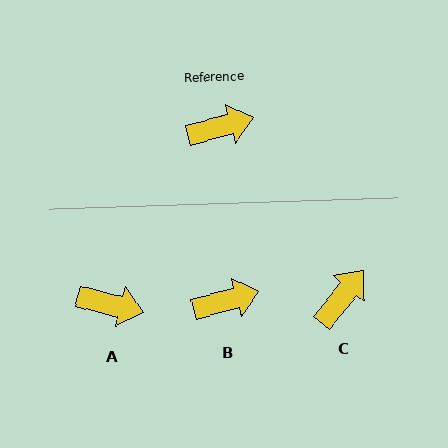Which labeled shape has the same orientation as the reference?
B.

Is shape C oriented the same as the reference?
No, it is off by about 36 degrees.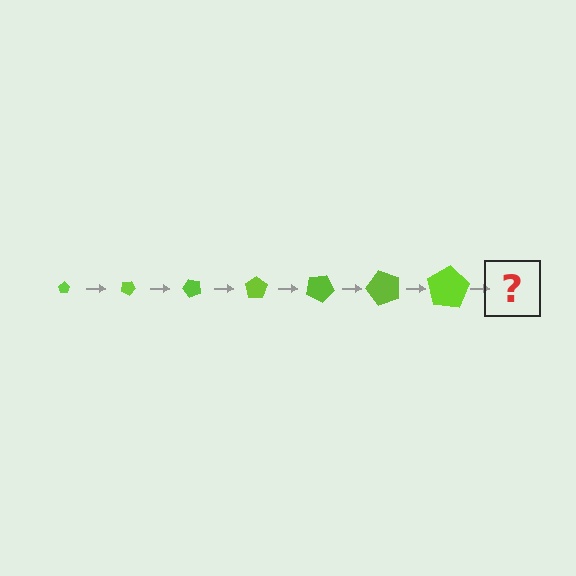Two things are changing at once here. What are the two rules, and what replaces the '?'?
The two rules are that the pentagon grows larger each step and it rotates 25 degrees each step. The '?' should be a pentagon, larger than the previous one and rotated 175 degrees from the start.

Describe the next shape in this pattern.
It should be a pentagon, larger than the previous one and rotated 175 degrees from the start.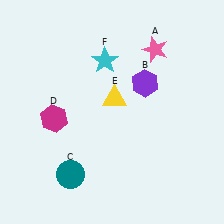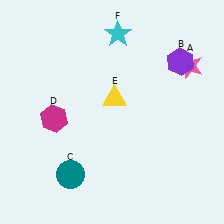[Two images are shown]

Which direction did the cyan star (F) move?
The cyan star (F) moved up.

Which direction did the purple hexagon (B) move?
The purple hexagon (B) moved right.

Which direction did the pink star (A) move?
The pink star (A) moved right.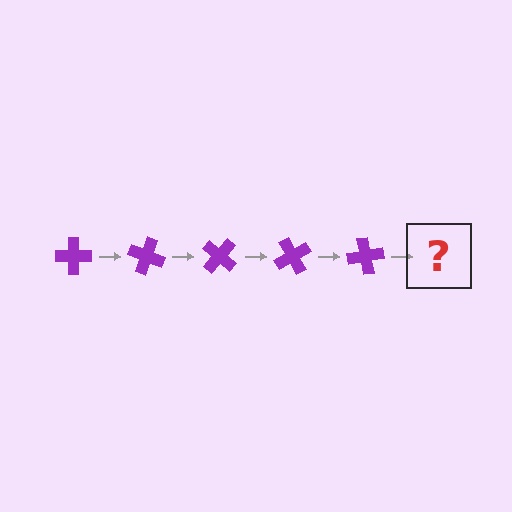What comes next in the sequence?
The next element should be a purple cross rotated 100 degrees.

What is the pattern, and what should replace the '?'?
The pattern is that the cross rotates 20 degrees each step. The '?' should be a purple cross rotated 100 degrees.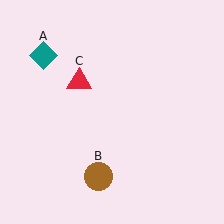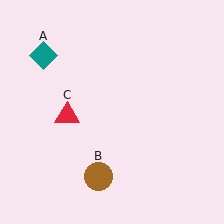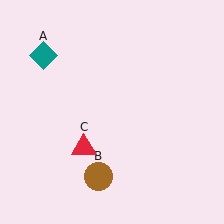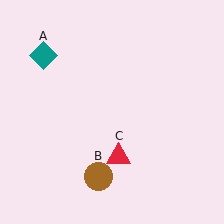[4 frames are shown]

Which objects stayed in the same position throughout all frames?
Teal diamond (object A) and brown circle (object B) remained stationary.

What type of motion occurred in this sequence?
The red triangle (object C) rotated counterclockwise around the center of the scene.